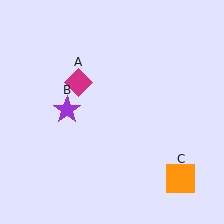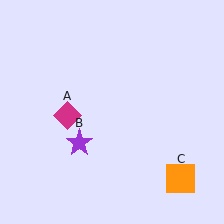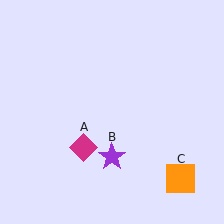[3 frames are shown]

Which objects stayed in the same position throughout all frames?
Orange square (object C) remained stationary.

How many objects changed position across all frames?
2 objects changed position: magenta diamond (object A), purple star (object B).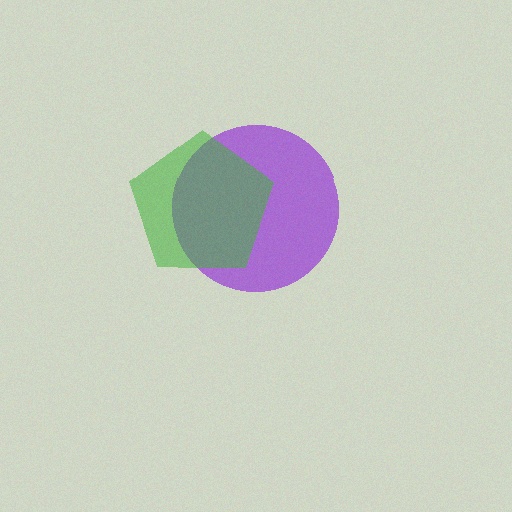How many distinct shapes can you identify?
There are 2 distinct shapes: a purple circle, a green pentagon.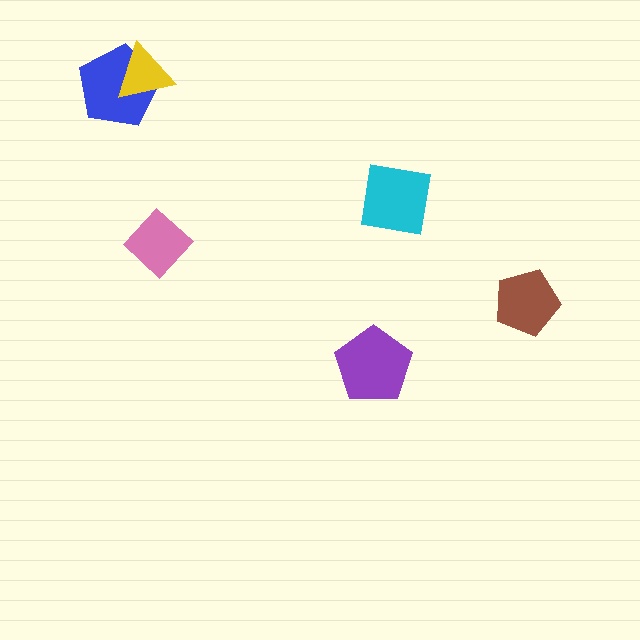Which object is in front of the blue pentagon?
The yellow triangle is in front of the blue pentagon.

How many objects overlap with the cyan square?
0 objects overlap with the cyan square.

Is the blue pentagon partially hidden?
Yes, it is partially covered by another shape.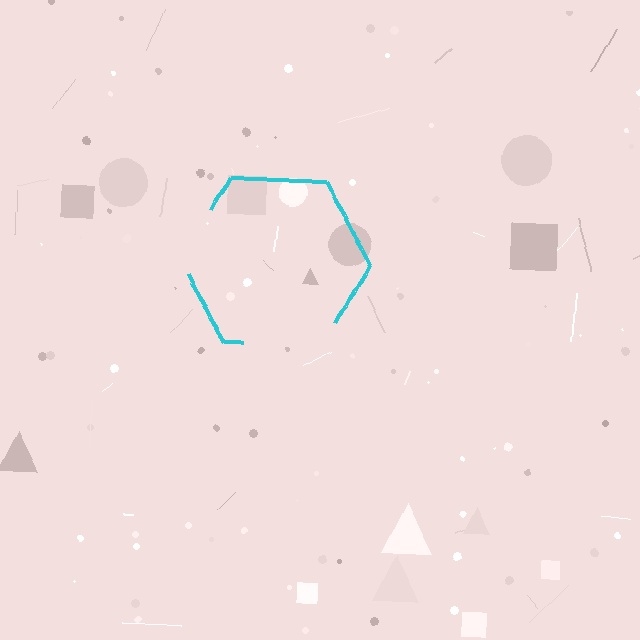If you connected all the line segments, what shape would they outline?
They would outline a hexagon.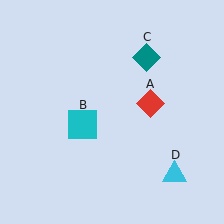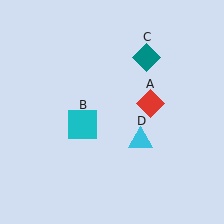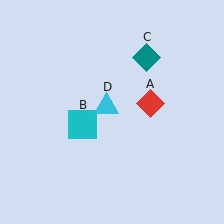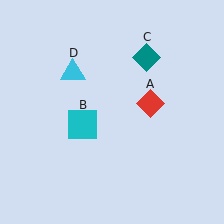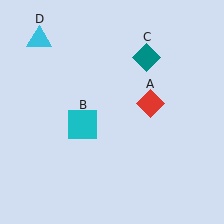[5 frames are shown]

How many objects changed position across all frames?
1 object changed position: cyan triangle (object D).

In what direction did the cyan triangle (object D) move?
The cyan triangle (object D) moved up and to the left.